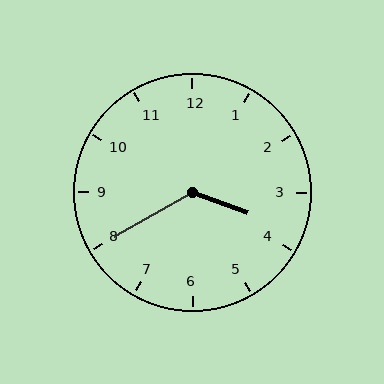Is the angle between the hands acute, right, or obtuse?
It is obtuse.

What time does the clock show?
3:40.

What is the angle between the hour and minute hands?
Approximately 130 degrees.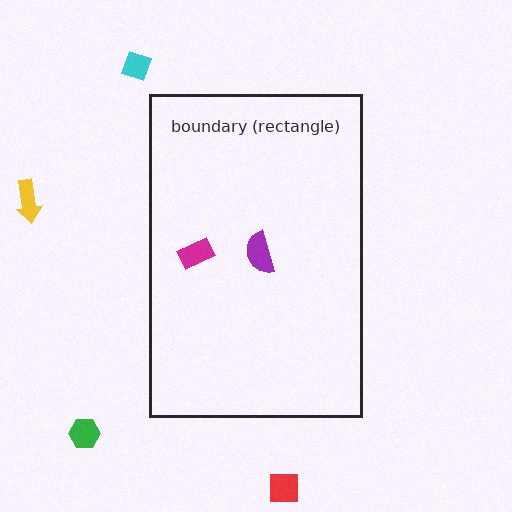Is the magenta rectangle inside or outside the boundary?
Inside.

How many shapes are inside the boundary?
2 inside, 4 outside.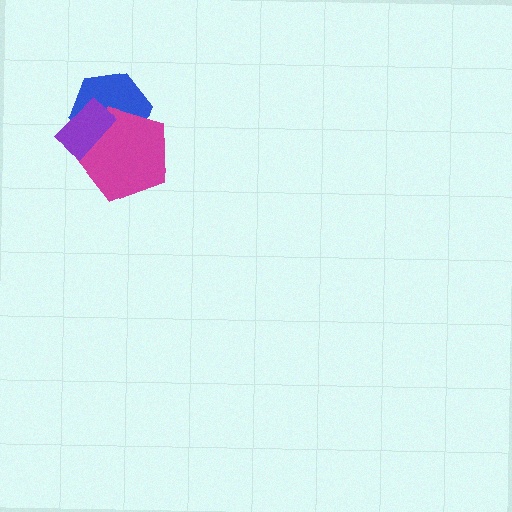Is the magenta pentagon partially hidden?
Yes, it is partially covered by another shape.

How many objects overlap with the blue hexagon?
2 objects overlap with the blue hexagon.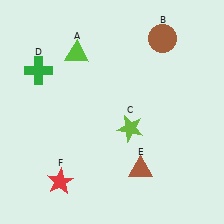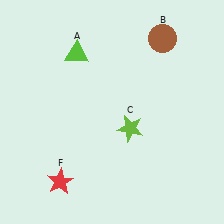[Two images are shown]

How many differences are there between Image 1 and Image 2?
There are 2 differences between the two images.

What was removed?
The brown triangle (E), the green cross (D) were removed in Image 2.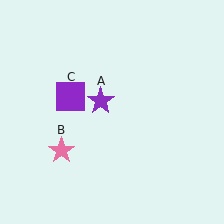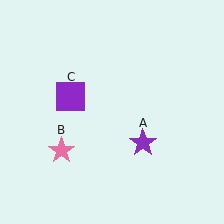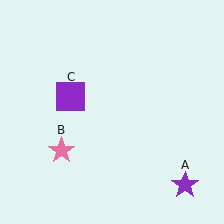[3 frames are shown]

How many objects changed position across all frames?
1 object changed position: purple star (object A).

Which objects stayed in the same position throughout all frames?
Pink star (object B) and purple square (object C) remained stationary.